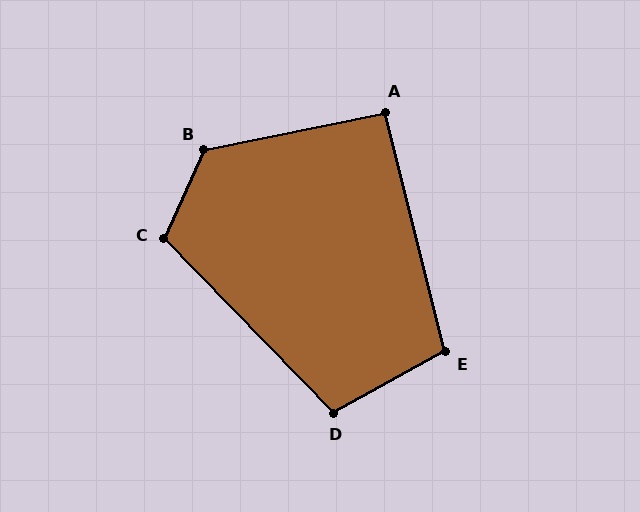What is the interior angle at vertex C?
Approximately 111 degrees (obtuse).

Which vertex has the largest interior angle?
B, at approximately 126 degrees.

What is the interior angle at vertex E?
Approximately 105 degrees (obtuse).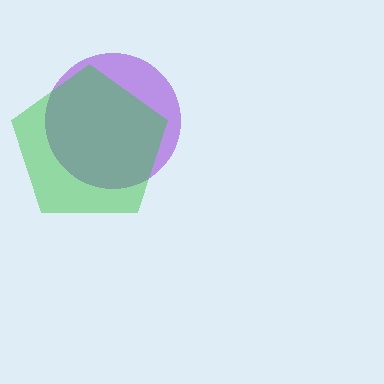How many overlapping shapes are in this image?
There are 2 overlapping shapes in the image.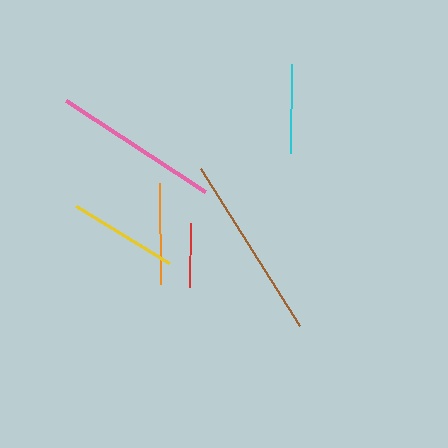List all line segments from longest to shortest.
From longest to shortest: brown, pink, yellow, orange, cyan, red.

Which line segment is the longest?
The brown line is the longest at approximately 185 pixels.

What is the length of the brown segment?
The brown segment is approximately 185 pixels long.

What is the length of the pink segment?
The pink segment is approximately 166 pixels long.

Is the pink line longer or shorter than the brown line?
The brown line is longer than the pink line.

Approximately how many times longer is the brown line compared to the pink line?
The brown line is approximately 1.1 times the length of the pink line.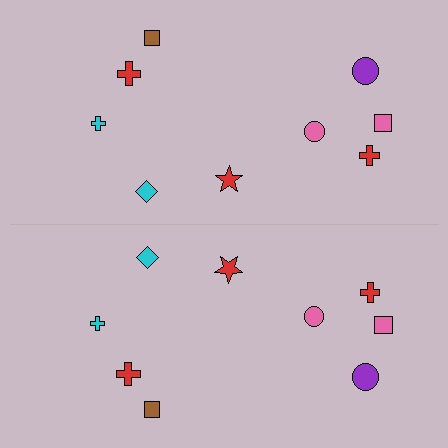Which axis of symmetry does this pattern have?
The pattern has a horizontal axis of symmetry running through the center of the image.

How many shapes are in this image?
There are 18 shapes in this image.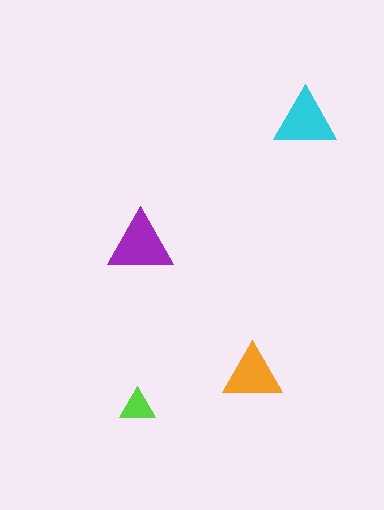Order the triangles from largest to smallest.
the purple one, the cyan one, the orange one, the lime one.